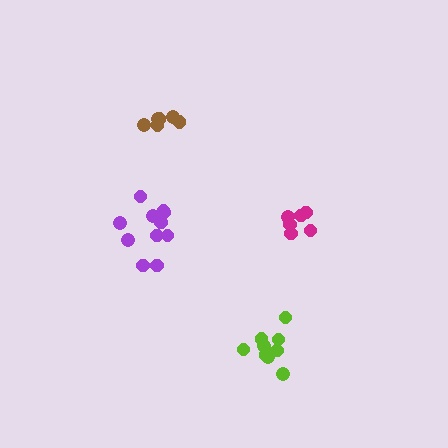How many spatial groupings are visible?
There are 4 spatial groupings.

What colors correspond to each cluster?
The clusters are colored: purple, magenta, brown, lime.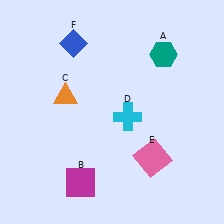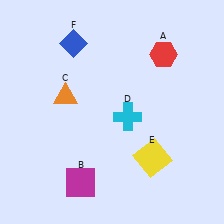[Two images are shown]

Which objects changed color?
A changed from teal to red. E changed from pink to yellow.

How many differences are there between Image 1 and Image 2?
There are 2 differences between the two images.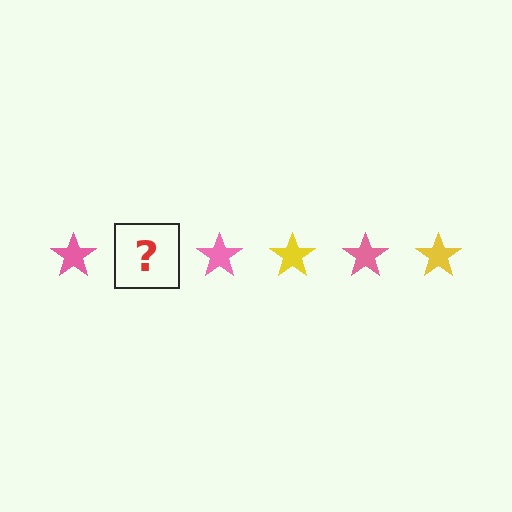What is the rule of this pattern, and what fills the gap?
The rule is that the pattern cycles through pink, yellow stars. The gap should be filled with a yellow star.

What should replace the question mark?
The question mark should be replaced with a yellow star.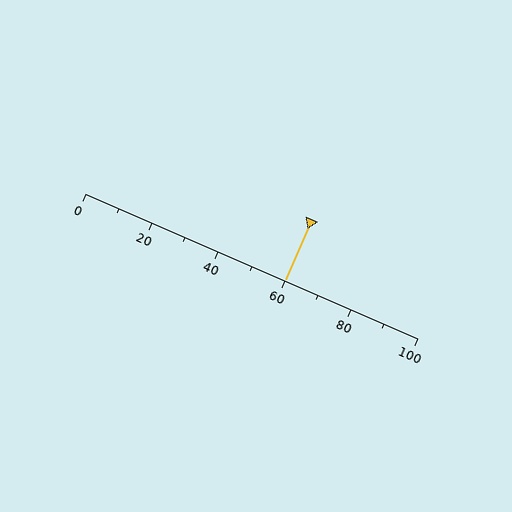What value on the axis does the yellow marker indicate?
The marker indicates approximately 60.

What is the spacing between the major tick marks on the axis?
The major ticks are spaced 20 apart.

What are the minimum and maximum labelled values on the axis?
The axis runs from 0 to 100.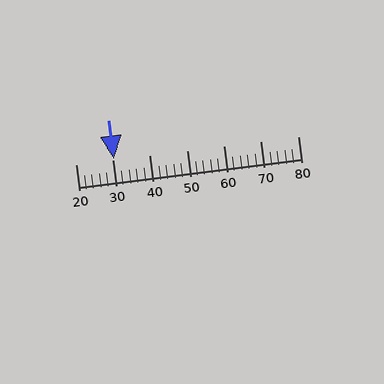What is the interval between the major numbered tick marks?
The major tick marks are spaced 10 units apart.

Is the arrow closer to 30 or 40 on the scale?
The arrow is closer to 30.